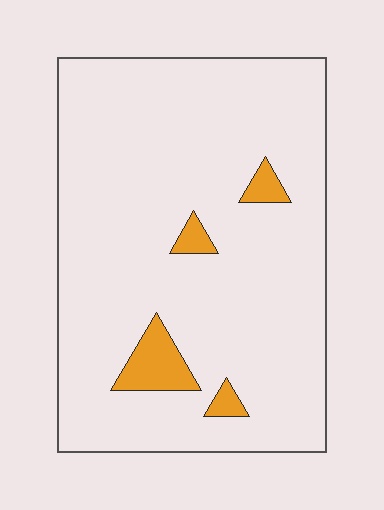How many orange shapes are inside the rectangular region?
4.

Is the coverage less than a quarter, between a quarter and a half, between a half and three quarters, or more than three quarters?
Less than a quarter.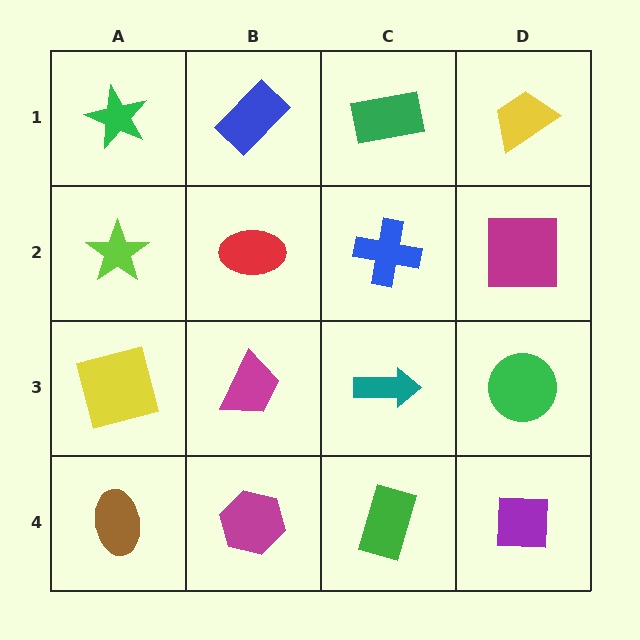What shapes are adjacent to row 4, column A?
A yellow square (row 3, column A), a magenta hexagon (row 4, column B).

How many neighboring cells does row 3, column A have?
3.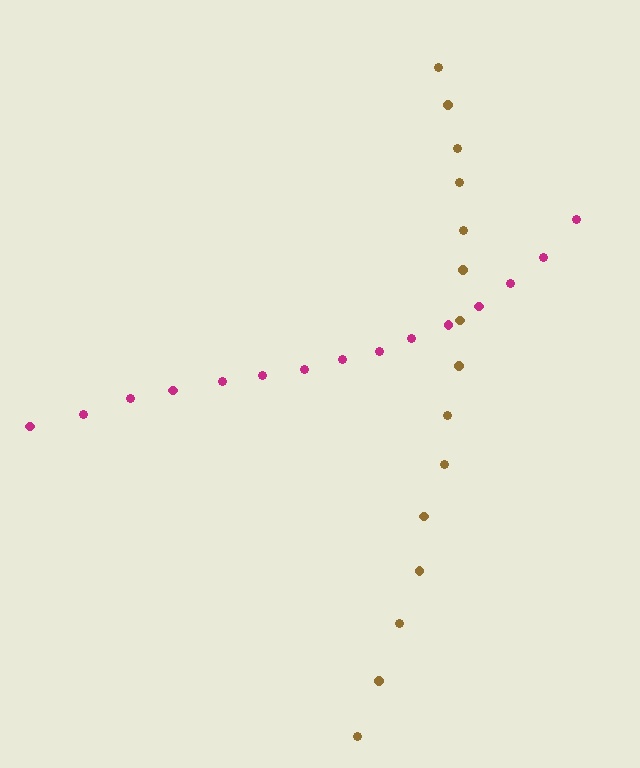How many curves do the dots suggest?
There are 2 distinct paths.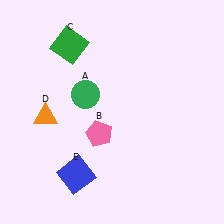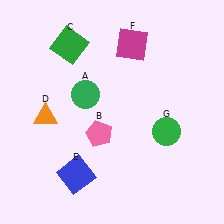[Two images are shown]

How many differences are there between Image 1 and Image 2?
There are 2 differences between the two images.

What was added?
A magenta square (F), a green circle (G) were added in Image 2.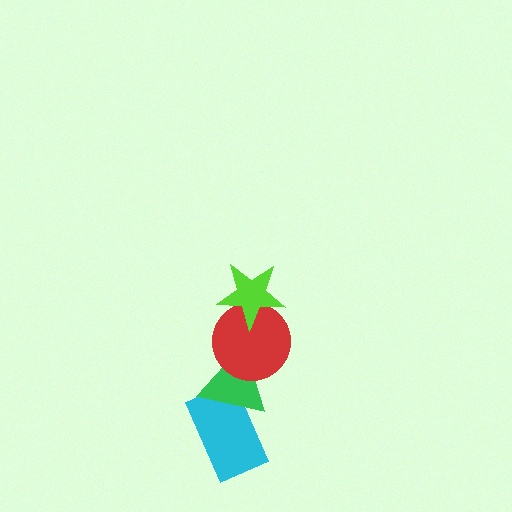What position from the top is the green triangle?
The green triangle is 3rd from the top.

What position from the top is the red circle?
The red circle is 2nd from the top.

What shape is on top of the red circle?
The lime star is on top of the red circle.